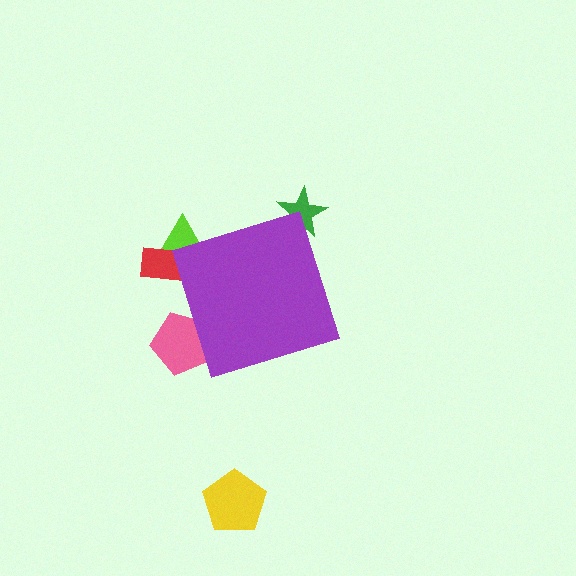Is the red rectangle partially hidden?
Yes, the red rectangle is partially hidden behind the purple diamond.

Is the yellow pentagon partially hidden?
No, the yellow pentagon is fully visible.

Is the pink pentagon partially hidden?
Yes, the pink pentagon is partially hidden behind the purple diamond.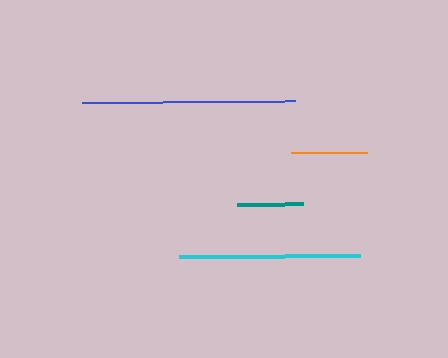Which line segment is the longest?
The blue line is the longest at approximately 213 pixels.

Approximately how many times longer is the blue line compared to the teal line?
The blue line is approximately 3.2 times the length of the teal line.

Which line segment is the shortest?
The teal line is the shortest at approximately 66 pixels.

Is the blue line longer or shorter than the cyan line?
The blue line is longer than the cyan line.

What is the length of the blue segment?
The blue segment is approximately 213 pixels long.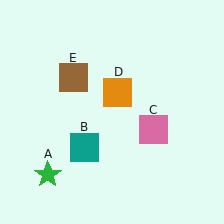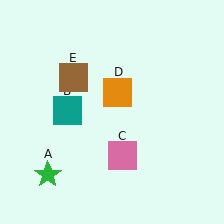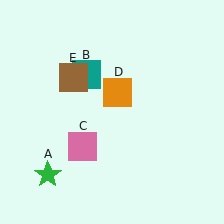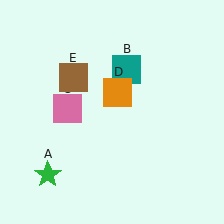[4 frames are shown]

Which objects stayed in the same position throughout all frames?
Green star (object A) and orange square (object D) and brown square (object E) remained stationary.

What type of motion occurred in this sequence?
The teal square (object B), pink square (object C) rotated clockwise around the center of the scene.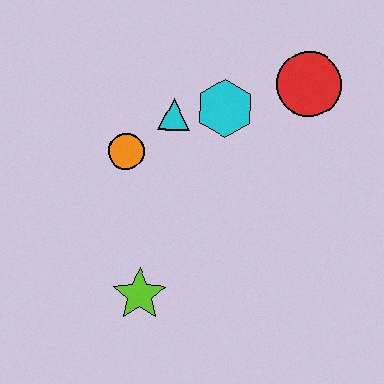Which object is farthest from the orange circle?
The red circle is farthest from the orange circle.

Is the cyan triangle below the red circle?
Yes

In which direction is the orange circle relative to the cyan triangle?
The orange circle is to the left of the cyan triangle.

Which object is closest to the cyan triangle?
The cyan hexagon is closest to the cyan triangle.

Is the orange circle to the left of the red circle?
Yes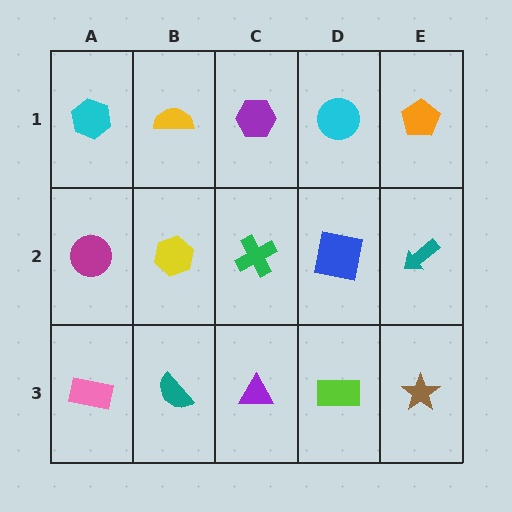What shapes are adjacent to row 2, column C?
A purple hexagon (row 1, column C), a purple triangle (row 3, column C), a yellow hexagon (row 2, column B), a blue square (row 2, column D).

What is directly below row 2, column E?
A brown star.